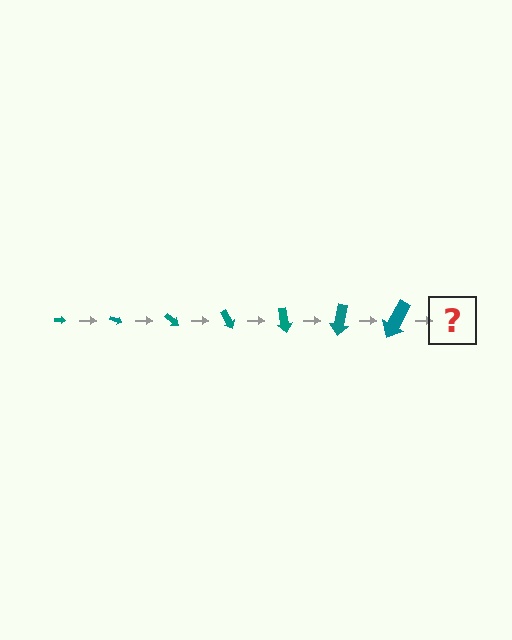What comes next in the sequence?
The next element should be an arrow, larger than the previous one and rotated 140 degrees from the start.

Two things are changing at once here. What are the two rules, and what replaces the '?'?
The two rules are that the arrow grows larger each step and it rotates 20 degrees each step. The '?' should be an arrow, larger than the previous one and rotated 140 degrees from the start.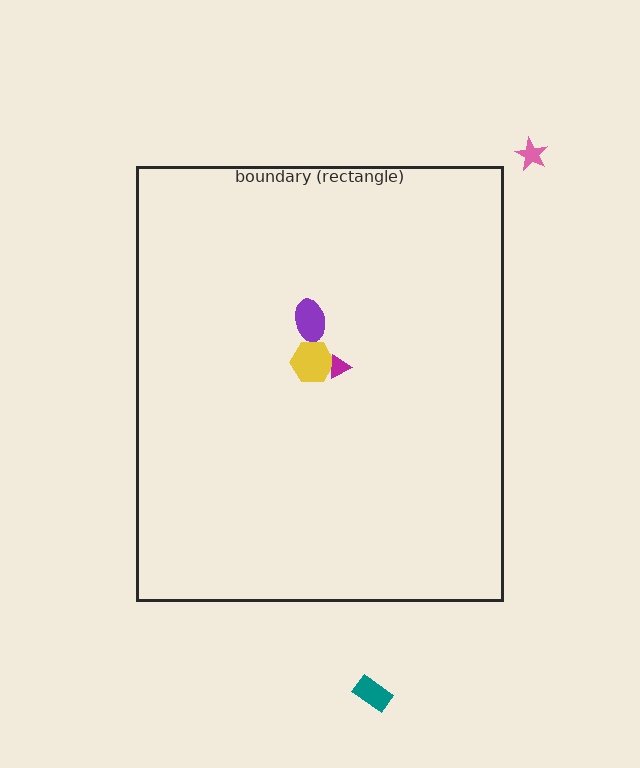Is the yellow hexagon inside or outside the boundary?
Inside.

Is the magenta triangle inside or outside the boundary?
Inside.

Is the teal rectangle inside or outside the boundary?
Outside.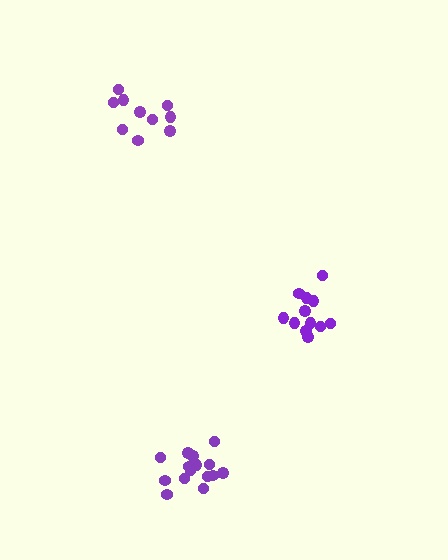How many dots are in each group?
Group 1: 15 dots, Group 2: 12 dots, Group 3: 10 dots (37 total).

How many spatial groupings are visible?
There are 3 spatial groupings.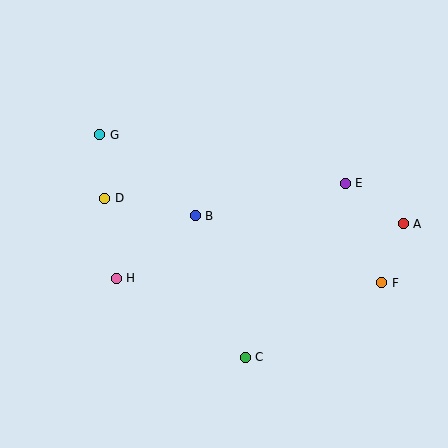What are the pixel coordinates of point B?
Point B is at (195, 216).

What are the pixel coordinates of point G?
Point G is at (100, 135).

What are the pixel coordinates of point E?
Point E is at (345, 183).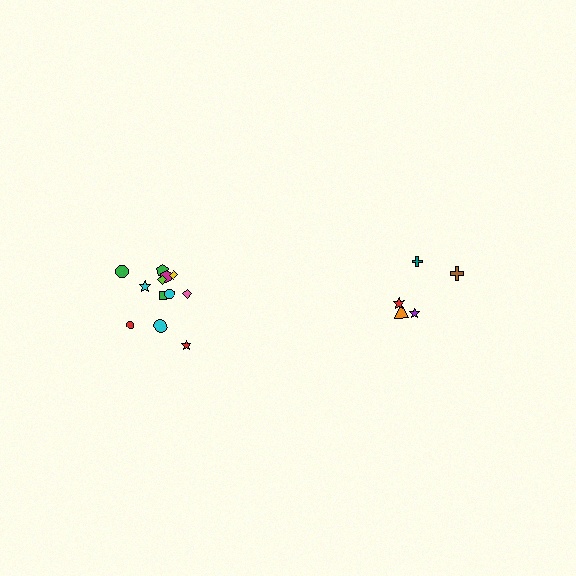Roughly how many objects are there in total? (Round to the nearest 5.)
Roughly 15 objects in total.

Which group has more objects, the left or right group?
The left group.